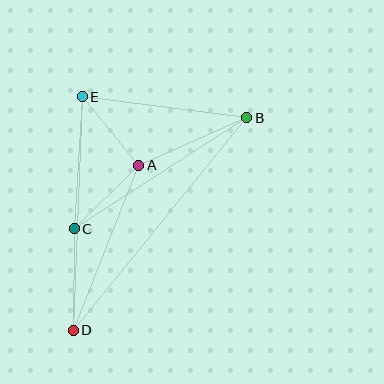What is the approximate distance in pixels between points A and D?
The distance between A and D is approximately 178 pixels.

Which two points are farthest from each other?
Points B and D are farthest from each other.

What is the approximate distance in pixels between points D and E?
The distance between D and E is approximately 234 pixels.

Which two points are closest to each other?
Points A and E are closest to each other.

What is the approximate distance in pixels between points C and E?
The distance between C and E is approximately 132 pixels.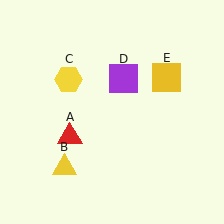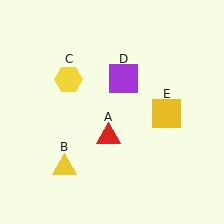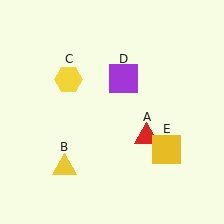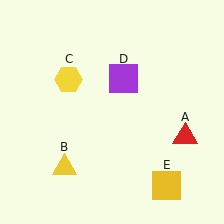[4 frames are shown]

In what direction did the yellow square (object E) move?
The yellow square (object E) moved down.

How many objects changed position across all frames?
2 objects changed position: red triangle (object A), yellow square (object E).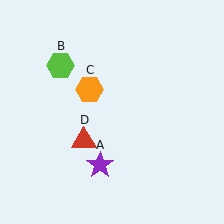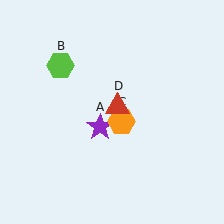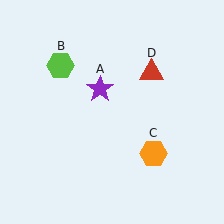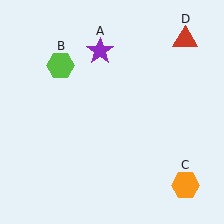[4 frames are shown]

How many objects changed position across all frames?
3 objects changed position: purple star (object A), orange hexagon (object C), red triangle (object D).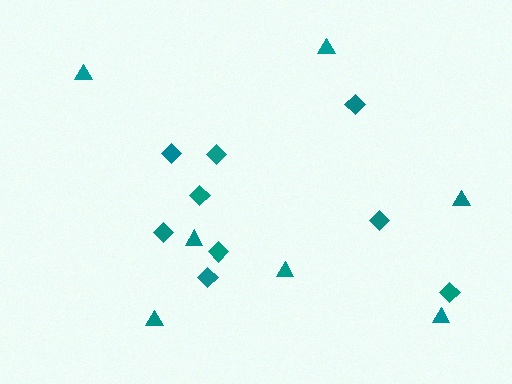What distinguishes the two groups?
There are 2 groups: one group of diamonds (9) and one group of triangles (7).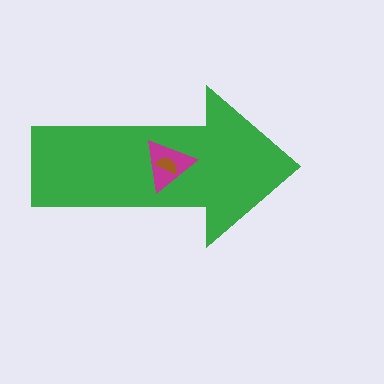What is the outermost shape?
The green arrow.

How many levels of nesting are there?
3.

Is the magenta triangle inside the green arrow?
Yes.